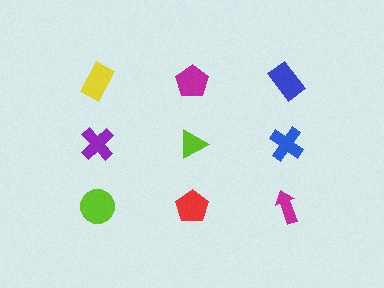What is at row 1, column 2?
A magenta pentagon.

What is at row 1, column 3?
A blue rectangle.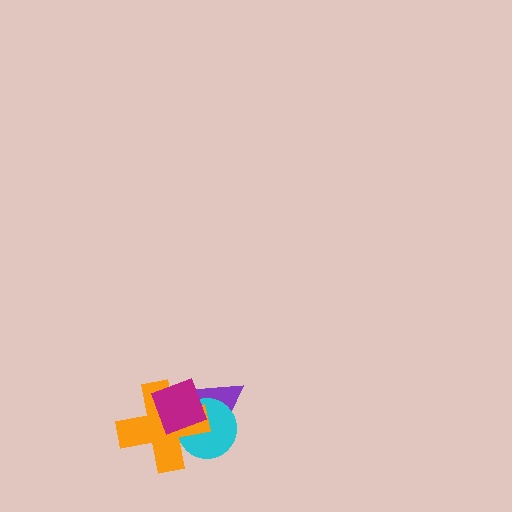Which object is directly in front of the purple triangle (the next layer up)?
The cyan circle is directly in front of the purple triangle.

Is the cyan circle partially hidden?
Yes, it is partially covered by another shape.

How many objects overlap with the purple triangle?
3 objects overlap with the purple triangle.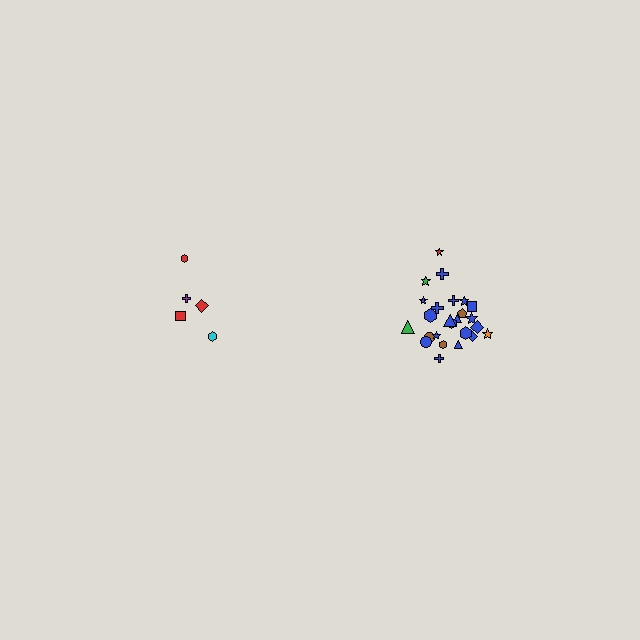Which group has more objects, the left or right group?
The right group.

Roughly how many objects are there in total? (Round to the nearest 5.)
Roughly 30 objects in total.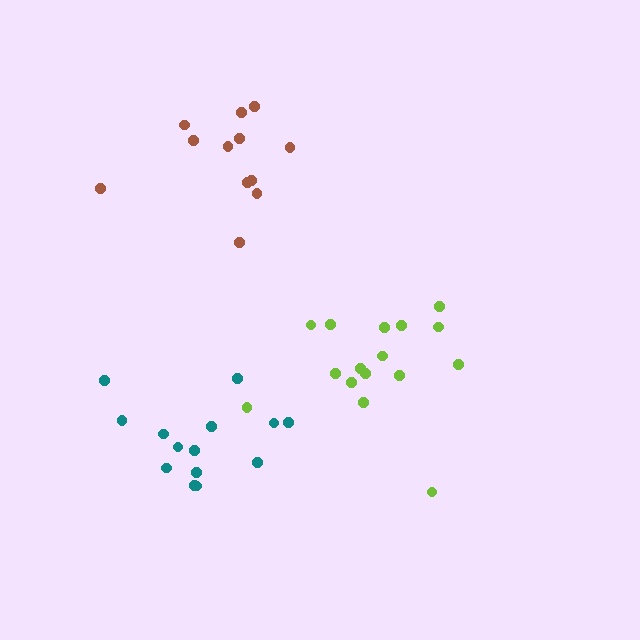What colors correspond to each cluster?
The clusters are colored: lime, teal, brown.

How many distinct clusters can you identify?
There are 3 distinct clusters.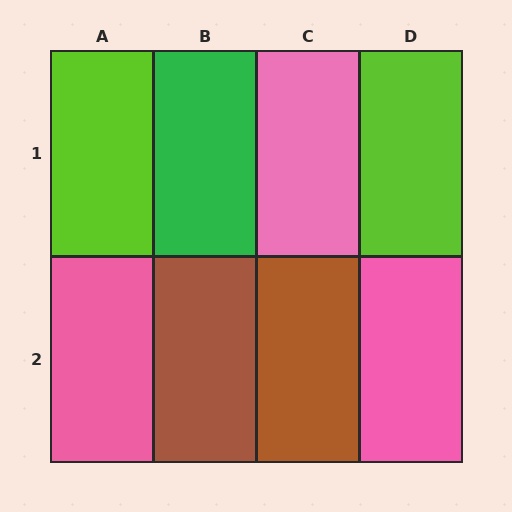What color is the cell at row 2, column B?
Brown.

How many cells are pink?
3 cells are pink.